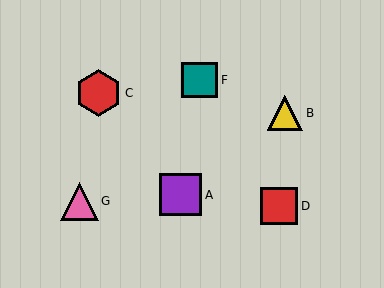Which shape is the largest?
The red hexagon (labeled C) is the largest.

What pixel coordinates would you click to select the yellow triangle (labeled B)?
Click at (285, 113) to select the yellow triangle B.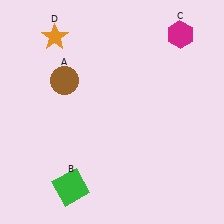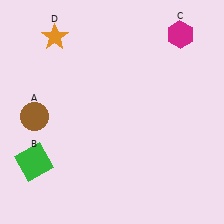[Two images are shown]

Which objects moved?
The objects that moved are: the brown circle (A), the green square (B).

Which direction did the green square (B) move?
The green square (B) moved left.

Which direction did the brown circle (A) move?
The brown circle (A) moved down.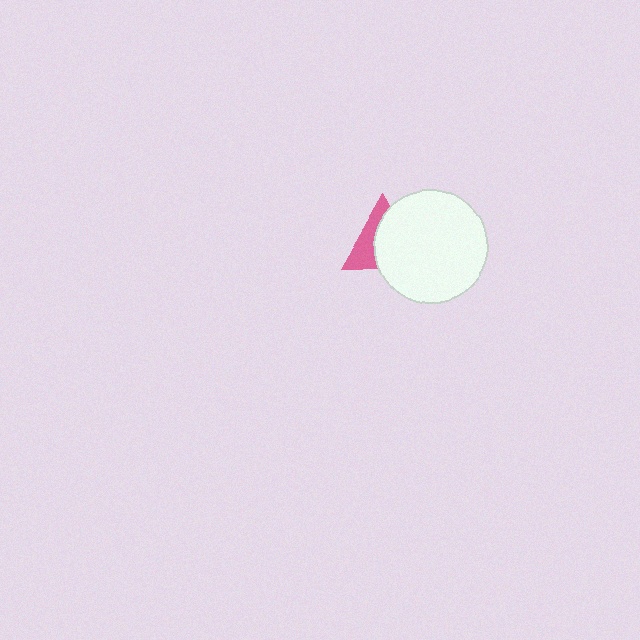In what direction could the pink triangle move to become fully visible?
The pink triangle could move left. That would shift it out from behind the white circle entirely.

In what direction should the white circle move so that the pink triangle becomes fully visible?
The white circle should move right. That is the shortest direction to clear the overlap and leave the pink triangle fully visible.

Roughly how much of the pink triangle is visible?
A small part of it is visible (roughly 39%).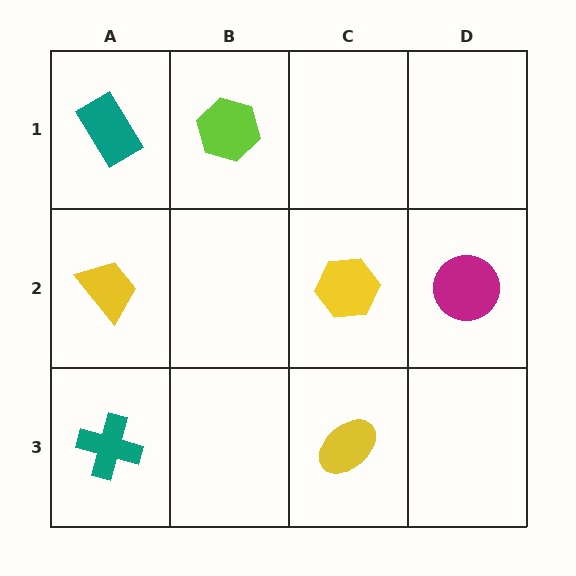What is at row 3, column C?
A yellow ellipse.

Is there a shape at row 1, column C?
No, that cell is empty.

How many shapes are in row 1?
2 shapes.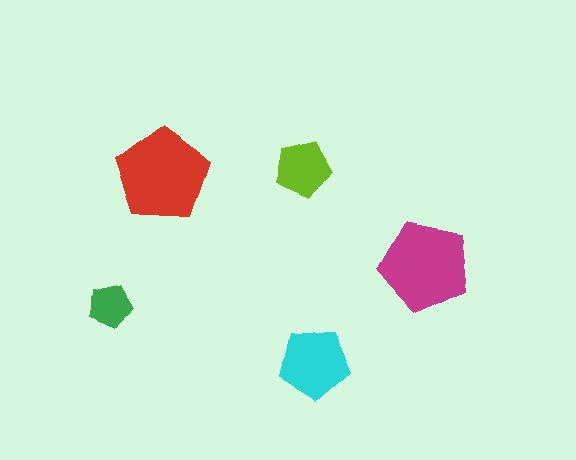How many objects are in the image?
There are 5 objects in the image.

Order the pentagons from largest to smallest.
the red one, the magenta one, the cyan one, the lime one, the green one.